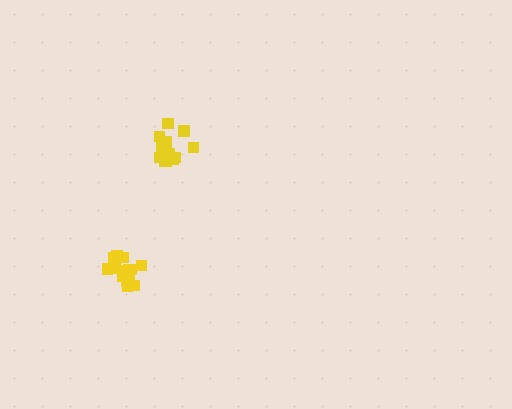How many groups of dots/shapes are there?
There are 2 groups.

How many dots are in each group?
Group 1: 15 dots, Group 2: 17 dots (32 total).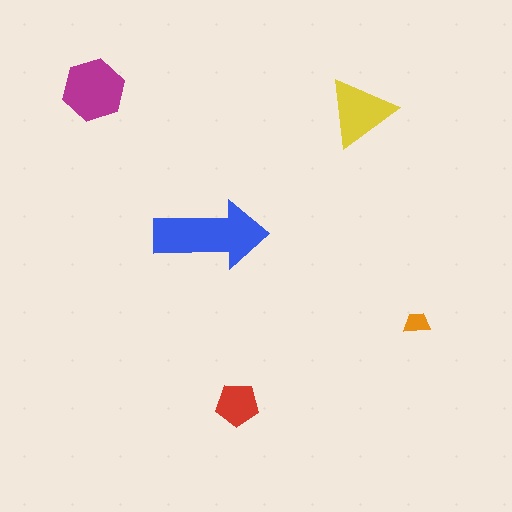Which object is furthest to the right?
The orange trapezoid is rightmost.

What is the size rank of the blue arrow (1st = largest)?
1st.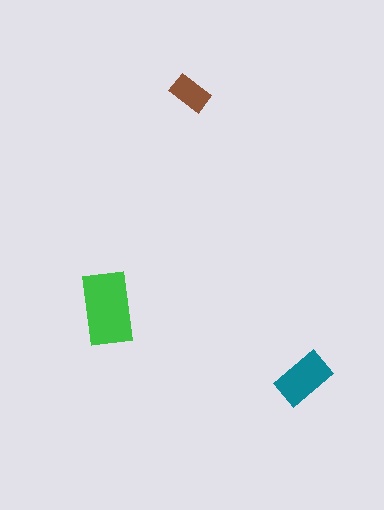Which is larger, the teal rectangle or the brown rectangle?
The teal one.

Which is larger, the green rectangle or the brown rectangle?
The green one.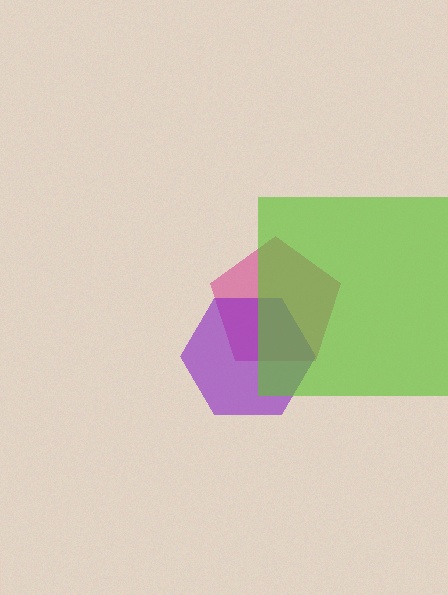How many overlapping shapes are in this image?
There are 3 overlapping shapes in the image.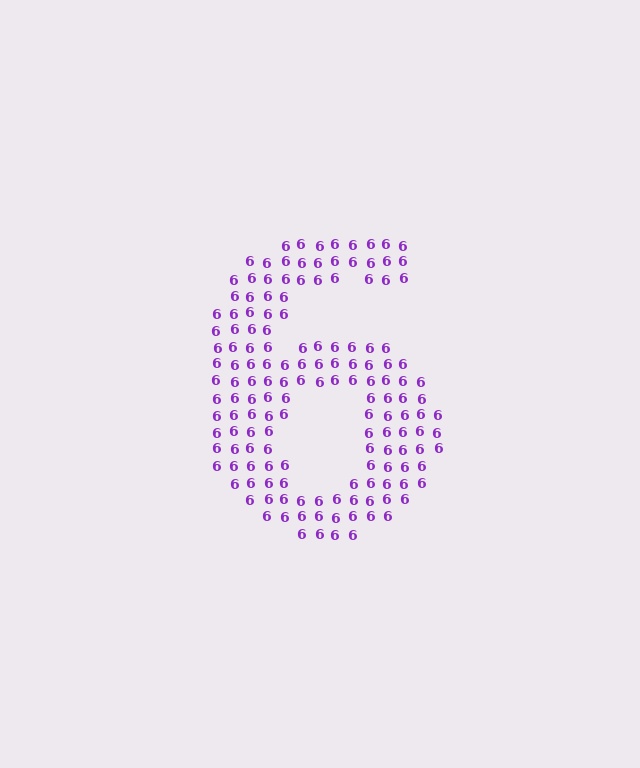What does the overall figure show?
The overall figure shows the digit 6.